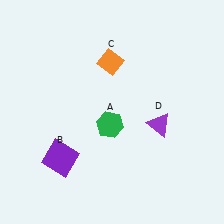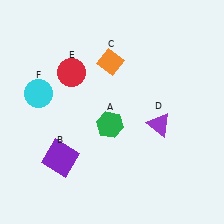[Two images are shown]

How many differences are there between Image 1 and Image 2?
There are 2 differences between the two images.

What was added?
A red circle (E), a cyan circle (F) were added in Image 2.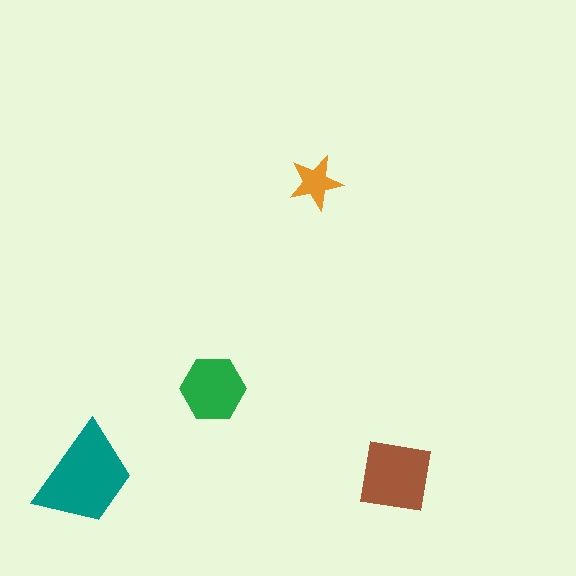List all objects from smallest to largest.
The orange star, the green hexagon, the brown square, the teal trapezoid.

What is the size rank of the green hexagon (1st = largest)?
3rd.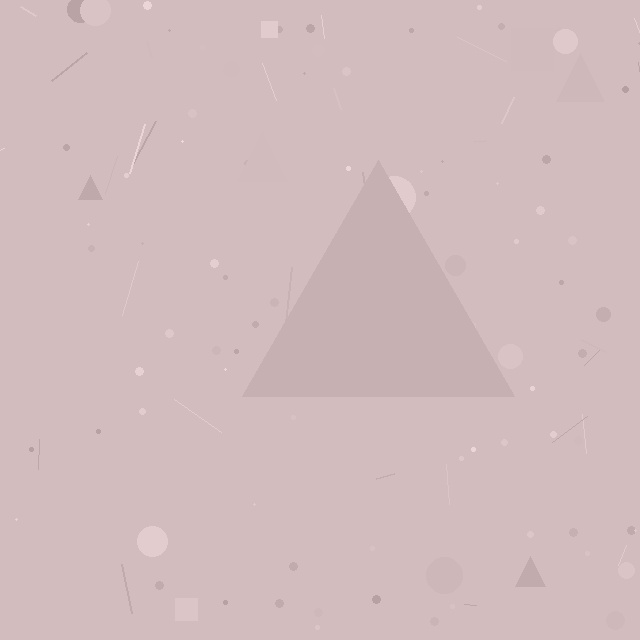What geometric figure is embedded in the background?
A triangle is embedded in the background.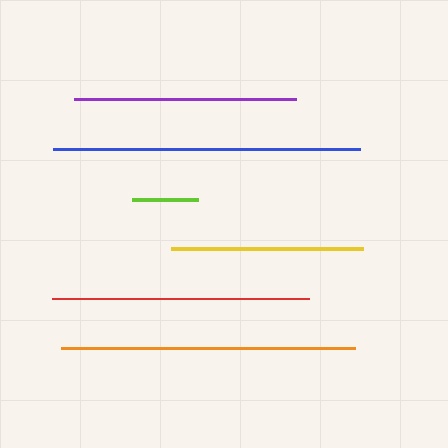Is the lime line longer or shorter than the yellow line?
The yellow line is longer than the lime line.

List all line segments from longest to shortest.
From longest to shortest: blue, orange, red, purple, yellow, lime.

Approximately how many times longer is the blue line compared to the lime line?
The blue line is approximately 4.7 times the length of the lime line.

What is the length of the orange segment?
The orange segment is approximately 294 pixels long.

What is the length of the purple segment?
The purple segment is approximately 222 pixels long.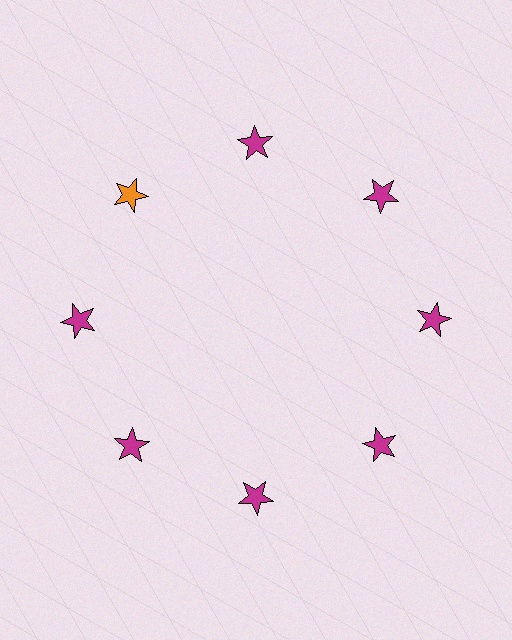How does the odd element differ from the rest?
It has a different color: orange instead of magenta.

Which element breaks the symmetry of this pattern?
The orange star at roughly the 10 o'clock position breaks the symmetry. All other shapes are magenta stars.